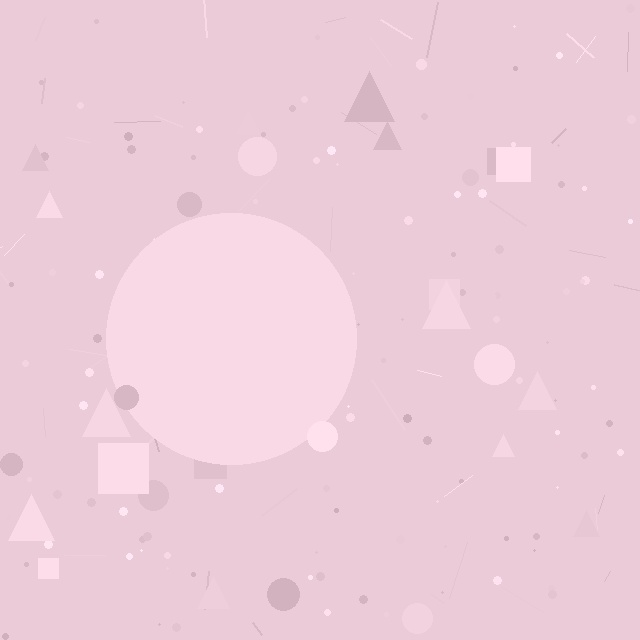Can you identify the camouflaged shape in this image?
The camouflaged shape is a circle.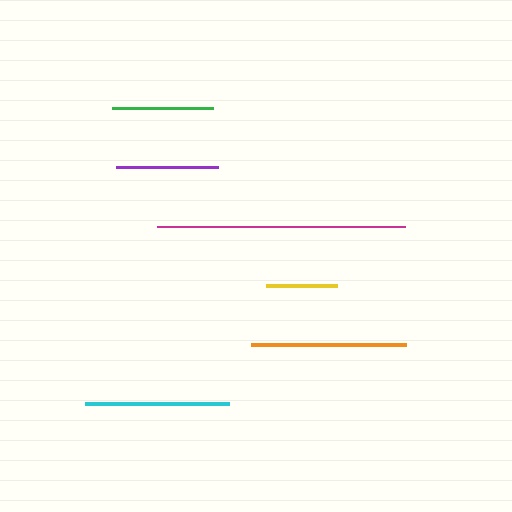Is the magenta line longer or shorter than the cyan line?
The magenta line is longer than the cyan line.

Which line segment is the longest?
The magenta line is the longest at approximately 249 pixels.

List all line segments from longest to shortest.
From longest to shortest: magenta, orange, cyan, purple, green, yellow.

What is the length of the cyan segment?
The cyan segment is approximately 144 pixels long.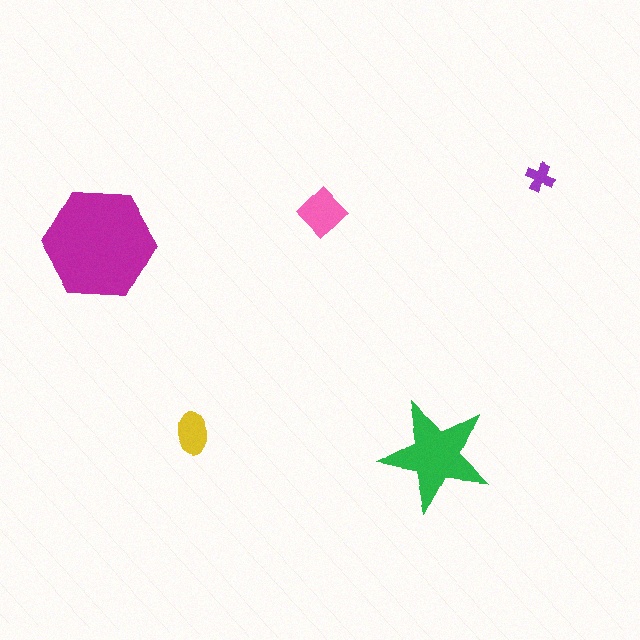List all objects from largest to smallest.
The magenta hexagon, the green star, the pink diamond, the yellow ellipse, the purple cross.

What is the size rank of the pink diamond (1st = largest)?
3rd.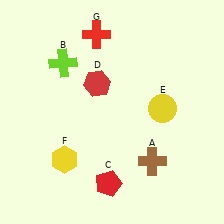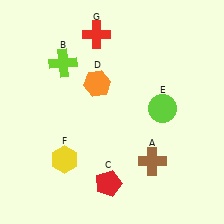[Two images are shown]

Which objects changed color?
D changed from red to orange. E changed from yellow to lime.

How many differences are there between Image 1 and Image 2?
There are 2 differences between the two images.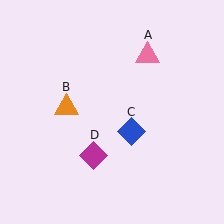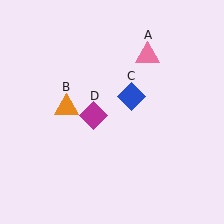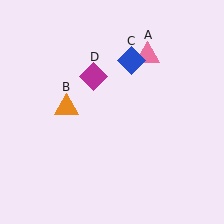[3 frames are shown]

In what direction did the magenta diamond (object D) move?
The magenta diamond (object D) moved up.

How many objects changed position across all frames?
2 objects changed position: blue diamond (object C), magenta diamond (object D).